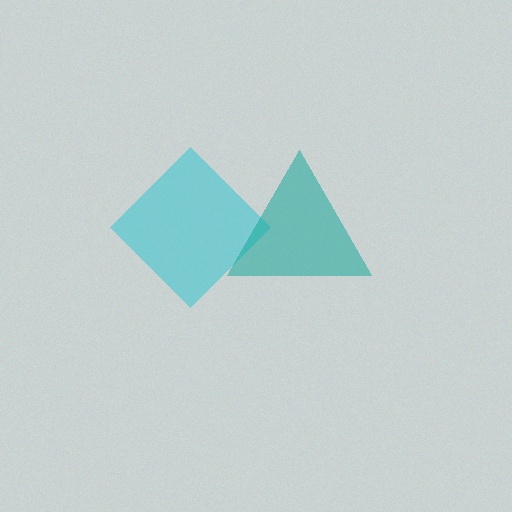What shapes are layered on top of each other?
The layered shapes are: a cyan diamond, a teal triangle.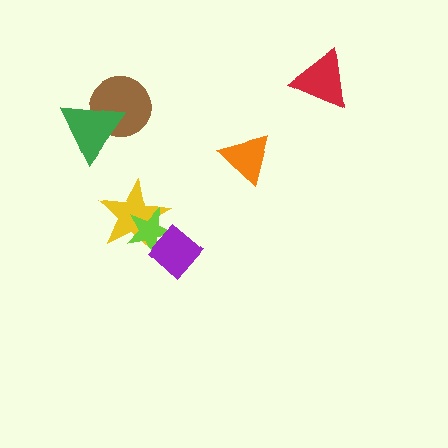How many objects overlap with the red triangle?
0 objects overlap with the red triangle.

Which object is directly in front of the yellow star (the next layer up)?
The lime star is directly in front of the yellow star.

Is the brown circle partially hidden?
Yes, it is partially covered by another shape.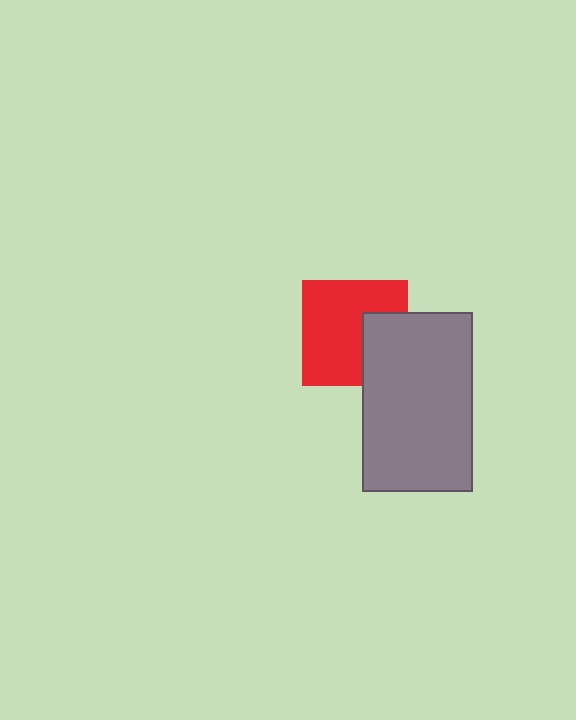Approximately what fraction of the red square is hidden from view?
Roughly 30% of the red square is hidden behind the gray rectangle.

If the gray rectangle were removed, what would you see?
You would see the complete red square.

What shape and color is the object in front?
The object in front is a gray rectangle.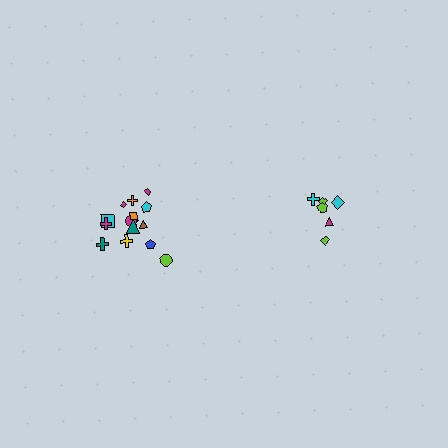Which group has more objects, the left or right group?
The left group.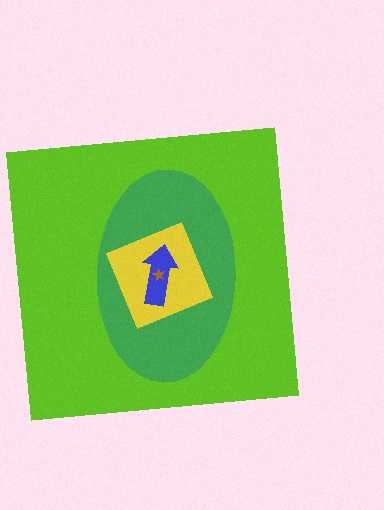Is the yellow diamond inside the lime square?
Yes.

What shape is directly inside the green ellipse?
The yellow diamond.